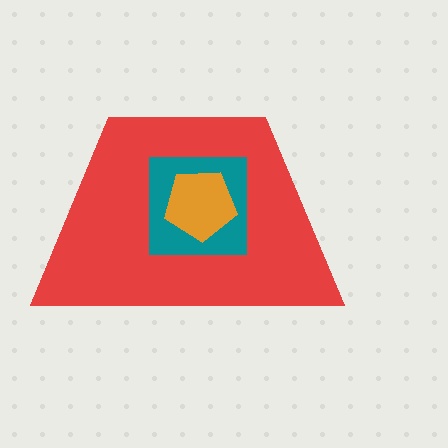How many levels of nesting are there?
3.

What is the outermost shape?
The red trapezoid.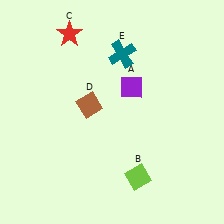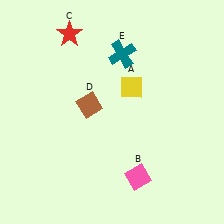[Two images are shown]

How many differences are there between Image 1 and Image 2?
There are 2 differences between the two images.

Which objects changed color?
A changed from purple to yellow. B changed from lime to pink.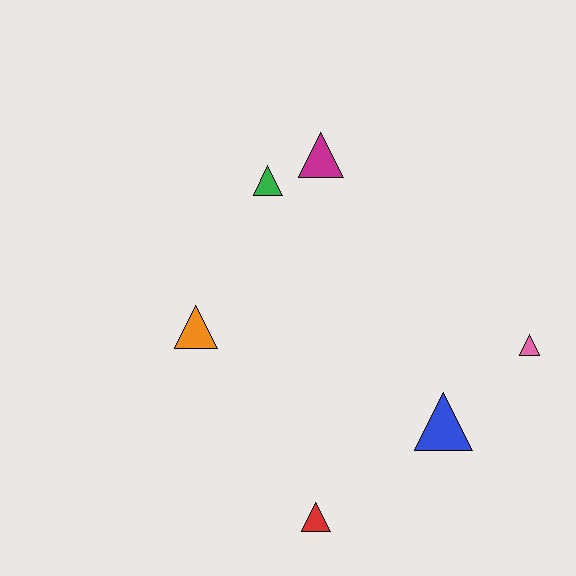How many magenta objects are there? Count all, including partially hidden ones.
There is 1 magenta object.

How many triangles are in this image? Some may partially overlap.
There are 6 triangles.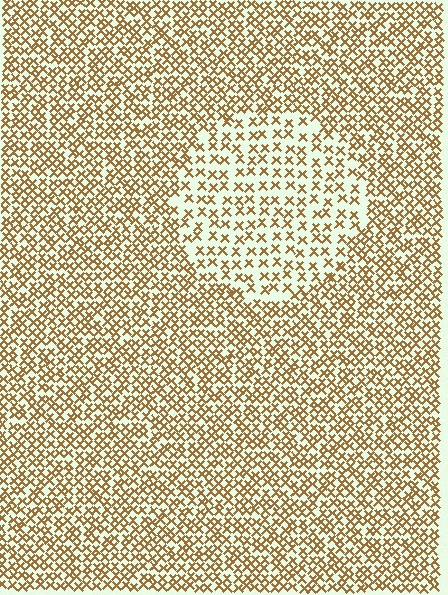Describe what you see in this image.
The image contains small brown elements arranged at two different densities. A circle-shaped region is visible where the elements are less densely packed than the surrounding area.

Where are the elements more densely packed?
The elements are more densely packed outside the circle boundary.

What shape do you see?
I see a circle.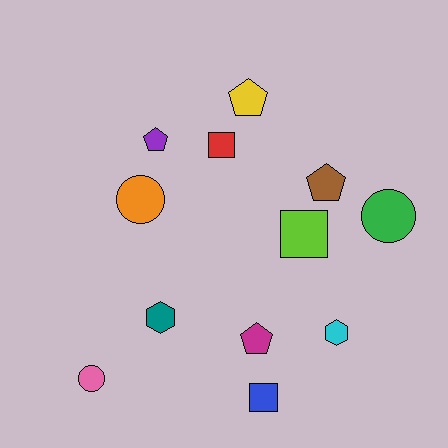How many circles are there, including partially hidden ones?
There are 3 circles.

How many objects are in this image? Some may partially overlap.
There are 12 objects.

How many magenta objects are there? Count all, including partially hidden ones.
There is 1 magenta object.